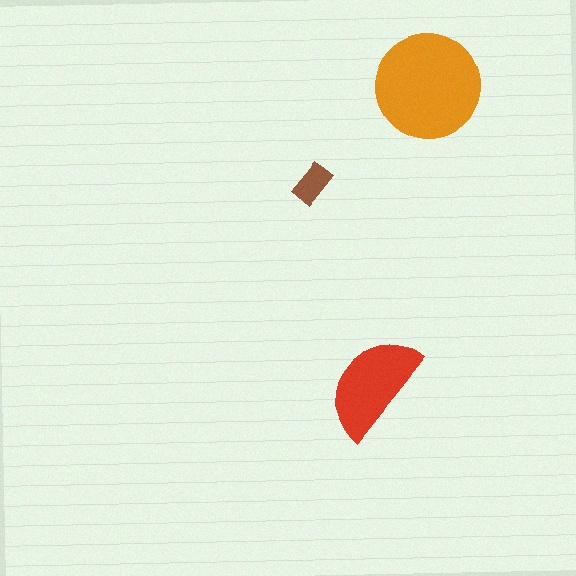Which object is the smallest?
The brown rectangle.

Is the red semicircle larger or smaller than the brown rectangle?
Larger.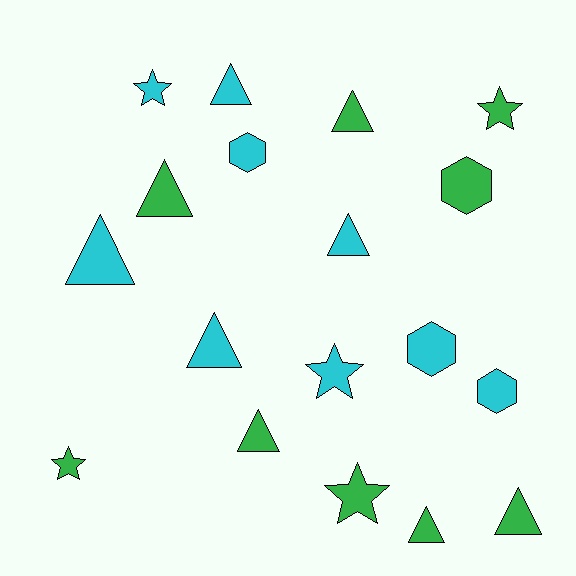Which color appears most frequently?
Cyan, with 9 objects.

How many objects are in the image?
There are 18 objects.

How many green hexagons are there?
There is 1 green hexagon.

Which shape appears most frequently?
Triangle, with 9 objects.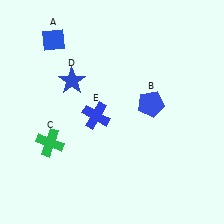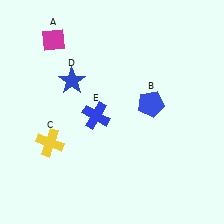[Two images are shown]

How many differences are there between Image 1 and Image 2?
There are 2 differences between the two images.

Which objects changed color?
A changed from blue to magenta. C changed from green to yellow.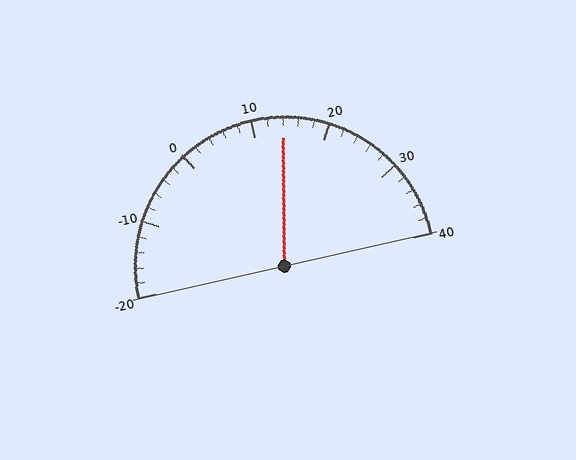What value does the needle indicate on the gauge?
The needle indicates approximately 14.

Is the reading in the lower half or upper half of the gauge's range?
The reading is in the upper half of the range (-20 to 40).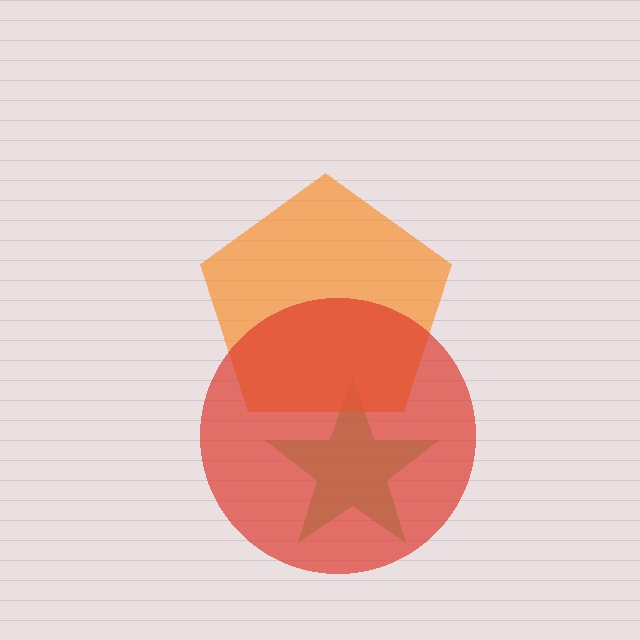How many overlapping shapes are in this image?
There are 3 overlapping shapes in the image.